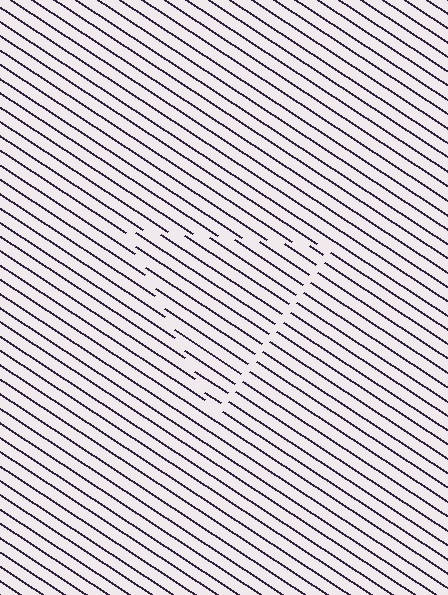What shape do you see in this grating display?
An illusory triangle. The interior of the shape contains the same grating, shifted by half a period — the contour is defined by the phase discontinuity where line-ends from the inner and outer gratings abut.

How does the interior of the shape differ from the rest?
The interior of the shape contains the same grating, shifted by half a period — the contour is defined by the phase discontinuity where line-ends from the inner and outer gratings abut.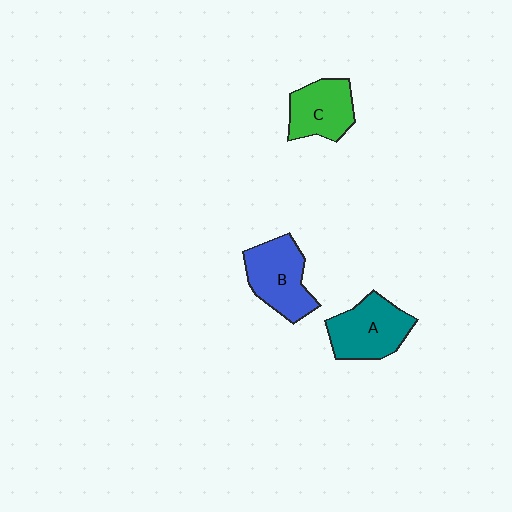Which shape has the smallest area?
Shape C (green).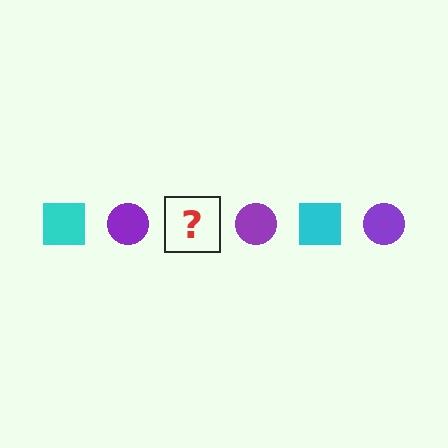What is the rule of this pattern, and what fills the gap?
The rule is that the pattern alternates between cyan square and purple circle. The gap should be filled with a cyan square.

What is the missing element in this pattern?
The missing element is a cyan square.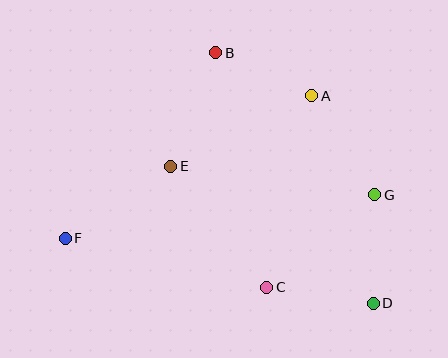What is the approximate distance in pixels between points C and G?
The distance between C and G is approximately 143 pixels.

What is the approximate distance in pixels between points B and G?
The distance between B and G is approximately 213 pixels.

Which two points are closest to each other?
Points A and B are closest to each other.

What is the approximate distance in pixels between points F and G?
The distance between F and G is approximately 313 pixels.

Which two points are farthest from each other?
Points D and F are farthest from each other.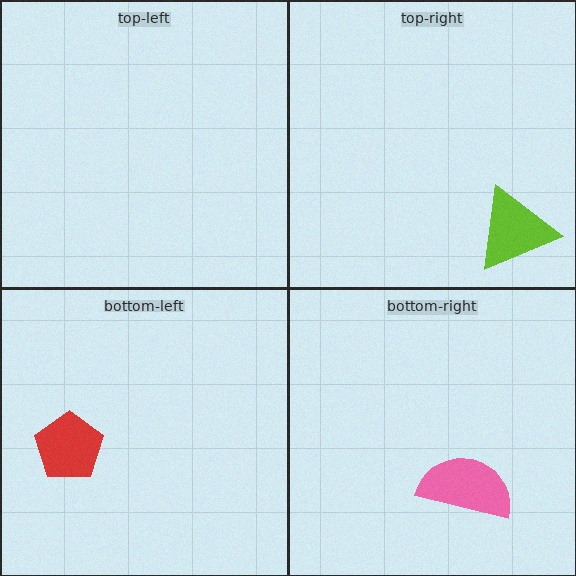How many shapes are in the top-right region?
1.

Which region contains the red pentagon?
The bottom-left region.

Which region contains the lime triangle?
The top-right region.